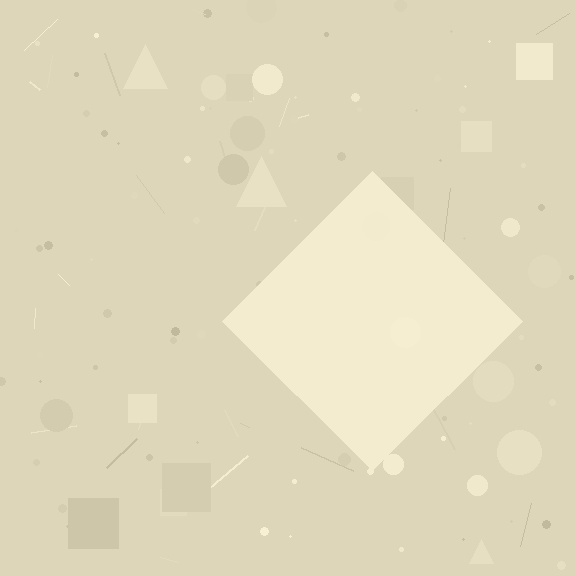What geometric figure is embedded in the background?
A diamond is embedded in the background.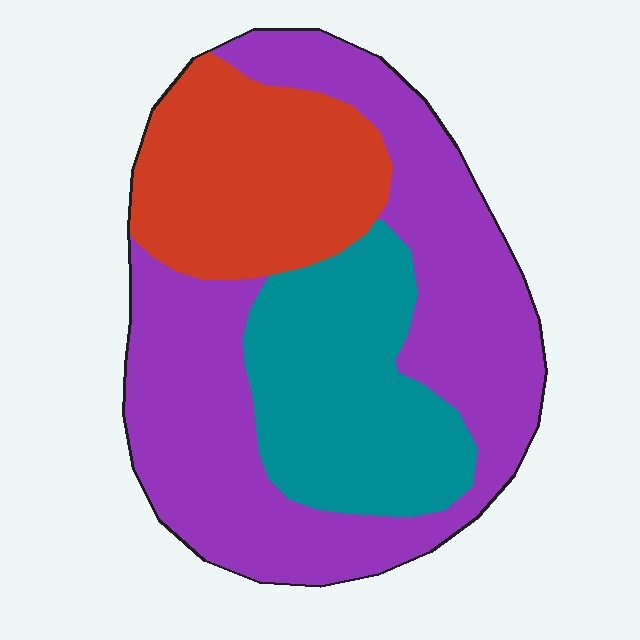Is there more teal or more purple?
Purple.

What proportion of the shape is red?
Red takes up less than a quarter of the shape.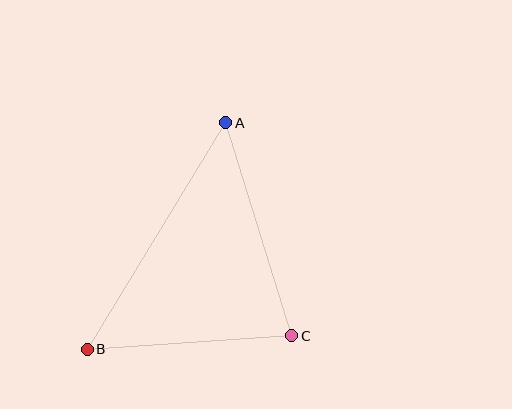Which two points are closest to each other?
Points B and C are closest to each other.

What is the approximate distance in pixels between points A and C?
The distance between A and C is approximately 223 pixels.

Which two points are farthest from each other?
Points A and B are farthest from each other.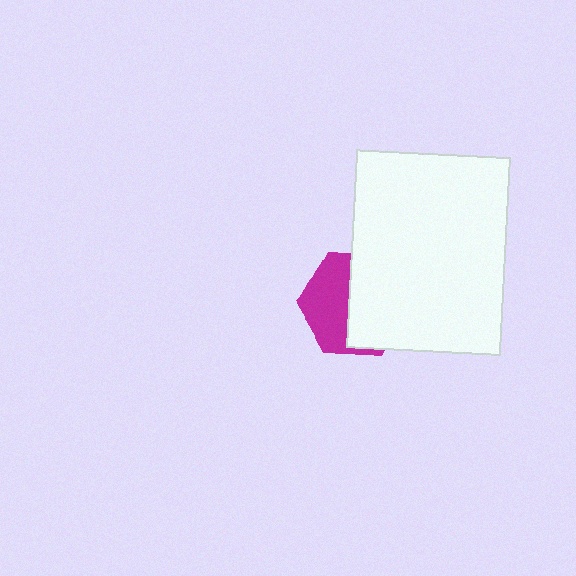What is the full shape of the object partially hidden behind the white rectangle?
The partially hidden object is a magenta hexagon.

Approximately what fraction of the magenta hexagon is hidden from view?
Roughly 54% of the magenta hexagon is hidden behind the white rectangle.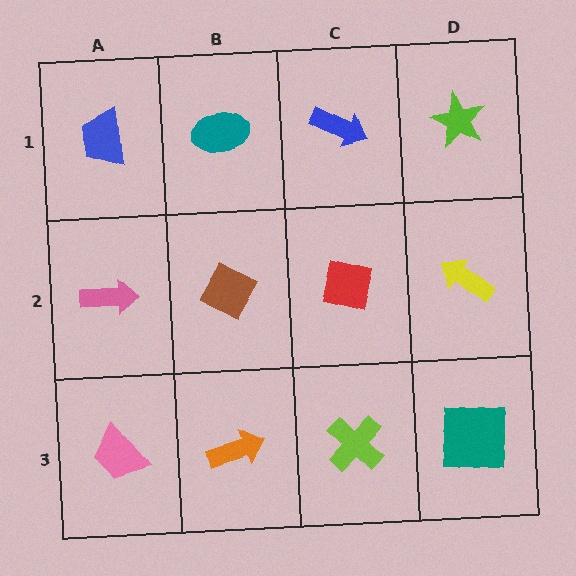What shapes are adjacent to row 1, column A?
A pink arrow (row 2, column A), a teal ellipse (row 1, column B).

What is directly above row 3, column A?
A pink arrow.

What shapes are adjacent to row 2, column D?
A lime star (row 1, column D), a teal square (row 3, column D), a red square (row 2, column C).